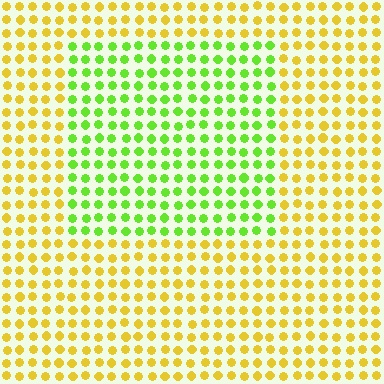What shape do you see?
I see a rectangle.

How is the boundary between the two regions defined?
The boundary is defined purely by a slight shift in hue (about 52 degrees). Spacing, size, and orientation are identical on both sides.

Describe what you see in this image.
The image is filled with small yellow elements in a uniform arrangement. A rectangle-shaped region is visible where the elements are tinted to a slightly different hue, forming a subtle color boundary.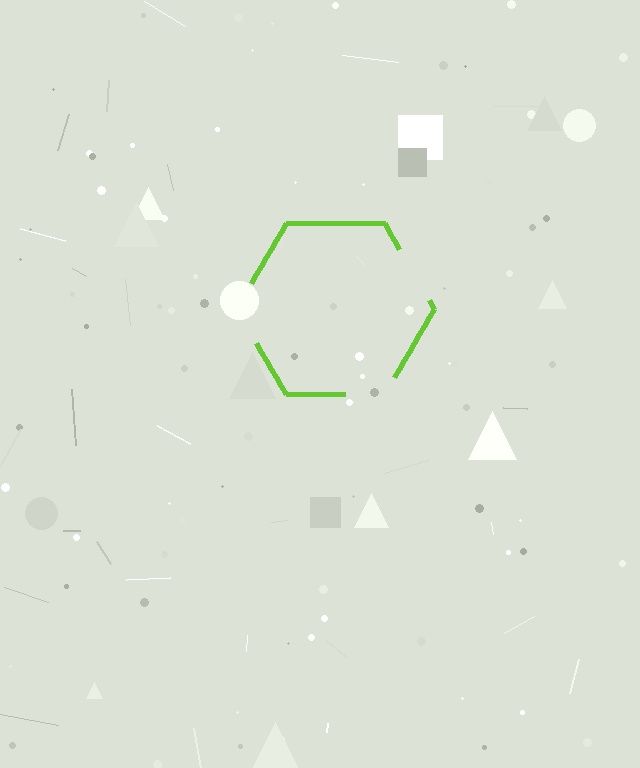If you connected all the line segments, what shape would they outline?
They would outline a hexagon.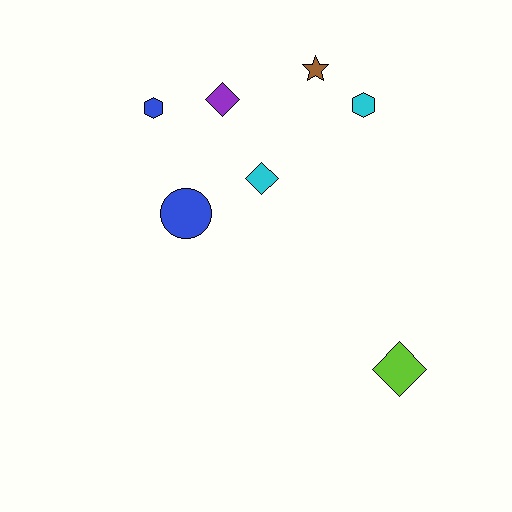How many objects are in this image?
There are 7 objects.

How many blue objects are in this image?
There are 2 blue objects.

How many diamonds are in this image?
There are 3 diamonds.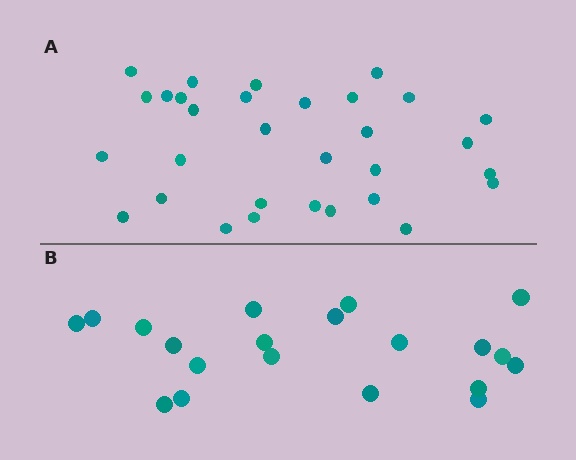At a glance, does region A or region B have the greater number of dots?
Region A (the top region) has more dots.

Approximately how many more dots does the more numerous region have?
Region A has roughly 12 or so more dots than region B.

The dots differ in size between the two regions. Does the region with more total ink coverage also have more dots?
No. Region B has more total ink coverage because its dots are larger, but region A actually contains more individual dots. Total area can be misleading — the number of items is what matters here.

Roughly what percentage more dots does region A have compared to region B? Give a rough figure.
About 55% more.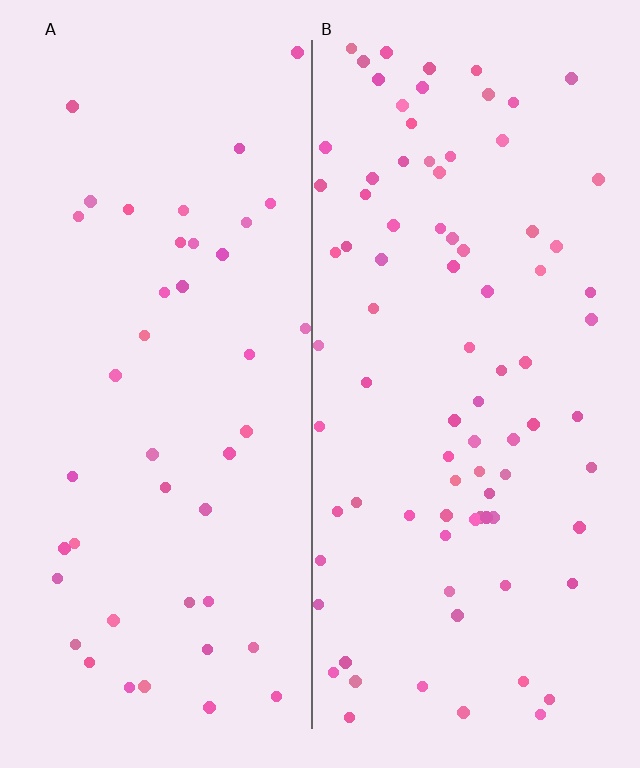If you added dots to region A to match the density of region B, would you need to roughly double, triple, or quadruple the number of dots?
Approximately double.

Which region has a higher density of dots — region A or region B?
B (the right).